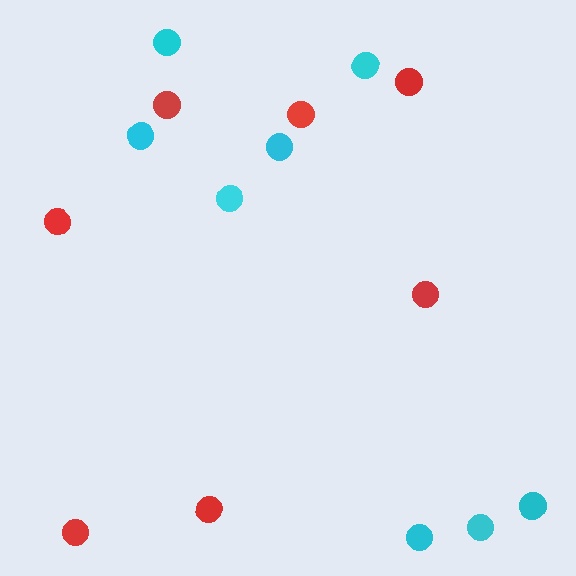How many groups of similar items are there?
There are 2 groups: one group of red circles (7) and one group of cyan circles (8).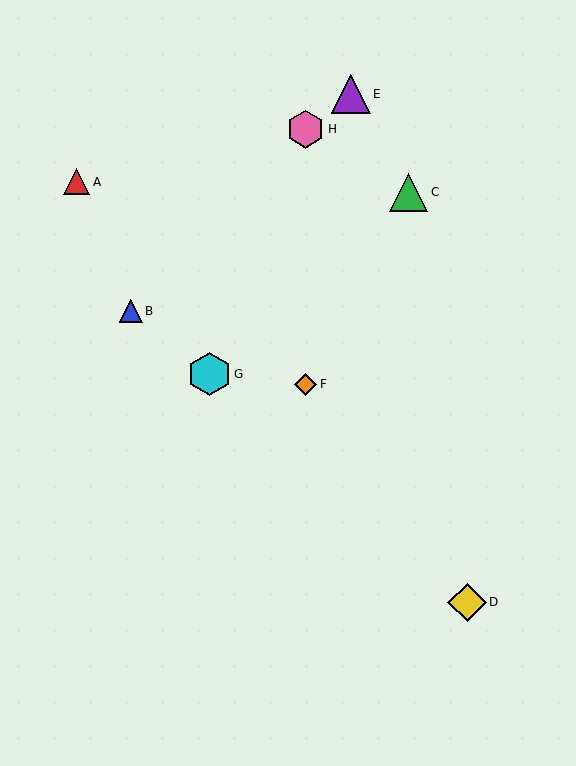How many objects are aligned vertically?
2 objects (F, H) are aligned vertically.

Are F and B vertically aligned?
No, F is at x≈306 and B is at x≈131.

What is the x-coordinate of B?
Object B is at x≈131.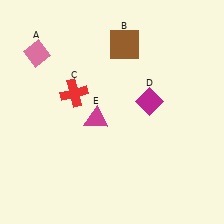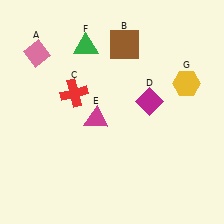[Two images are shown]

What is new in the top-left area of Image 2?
A green triangle (F) was added in the top-left area of Image 2.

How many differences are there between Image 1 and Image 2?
There are 2 differences between the two images.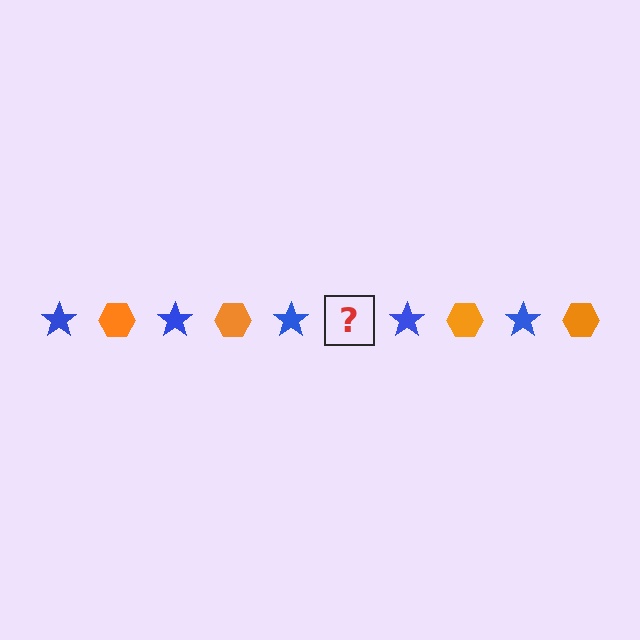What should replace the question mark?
The question mark should be replaced with an orange hexagon.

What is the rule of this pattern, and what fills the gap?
The rule is that the pattern alternates between blue star and orange hexagon. The gap should be filled with an orange hexagon.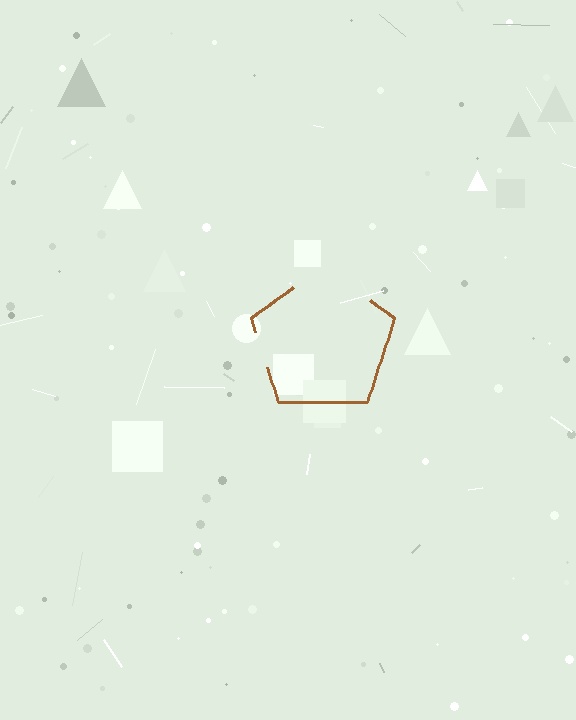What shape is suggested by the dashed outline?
The dashed outline suggests a pentagon.